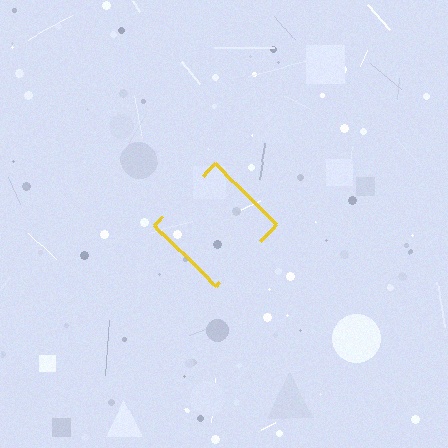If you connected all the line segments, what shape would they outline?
They would outline a diamond.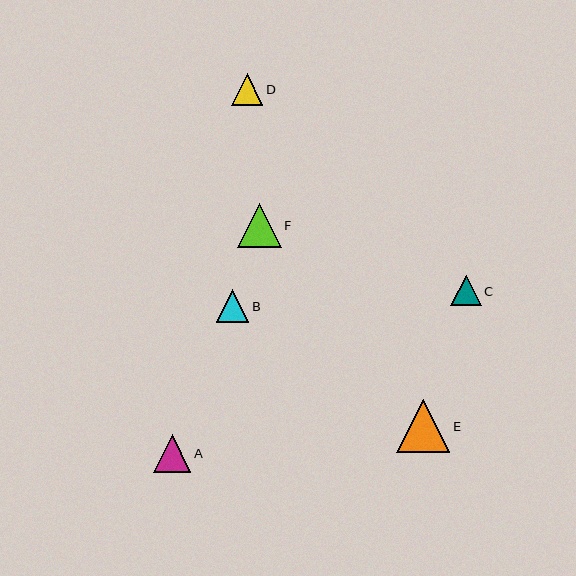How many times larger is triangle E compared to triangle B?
Triangle E is approximately 1.6 times the size of triangle B.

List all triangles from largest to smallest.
From largest to smallest: E, F, A, B, D, C.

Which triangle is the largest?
Triangle E is the largest with a size of approximately 53 pixels.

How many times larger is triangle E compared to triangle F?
Triangle E is approximately 1.2 times the size of triangle F.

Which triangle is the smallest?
Triangle C is the smallest with a size of approximately 30 pixels.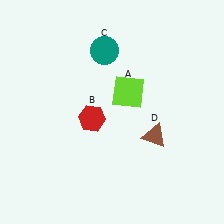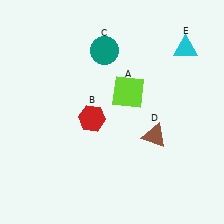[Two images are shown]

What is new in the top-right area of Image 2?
A cyan triangle (E) was added in the top-right area of Image 2.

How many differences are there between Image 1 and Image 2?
There is 1 difference between the two images.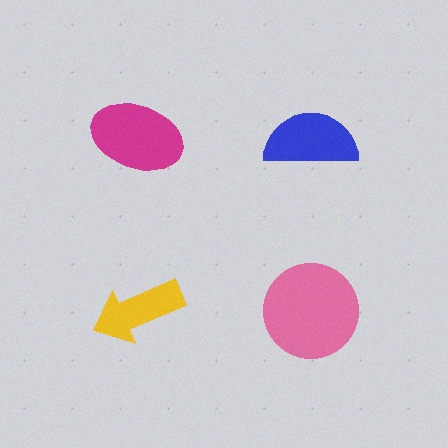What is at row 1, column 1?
A magenta ellipse.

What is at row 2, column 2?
A pink circle.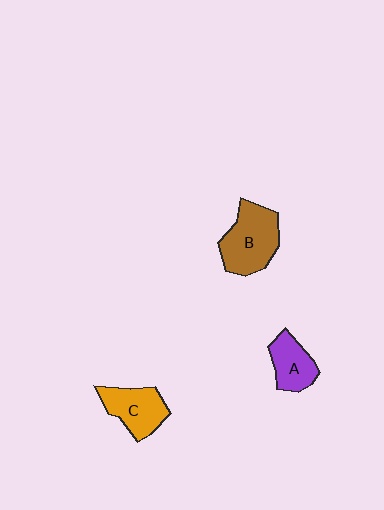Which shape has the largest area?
Shape B (brown).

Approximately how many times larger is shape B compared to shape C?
Approximately 1.3 times.